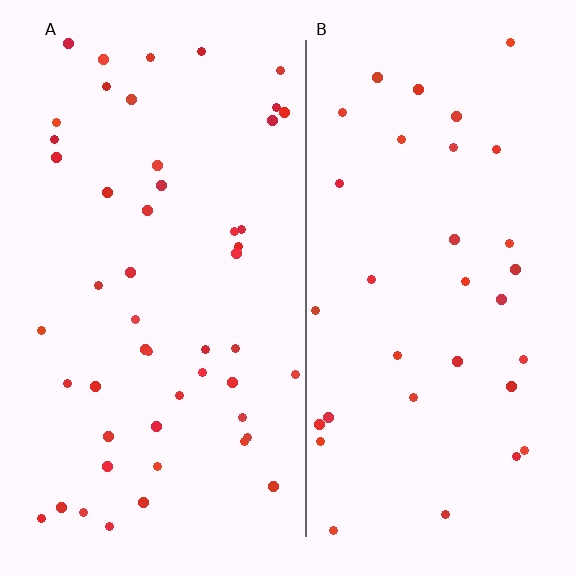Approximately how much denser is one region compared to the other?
Approximately 1.5× — region A over region B.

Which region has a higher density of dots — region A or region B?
A (the left).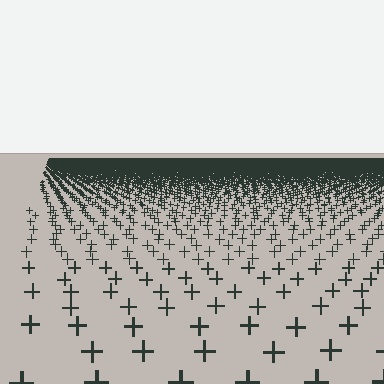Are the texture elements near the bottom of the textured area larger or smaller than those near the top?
Larger. Near the bottom, elements are closer to the viewer and appear at a bigger on-screen size.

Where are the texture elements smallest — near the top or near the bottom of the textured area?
Near the top.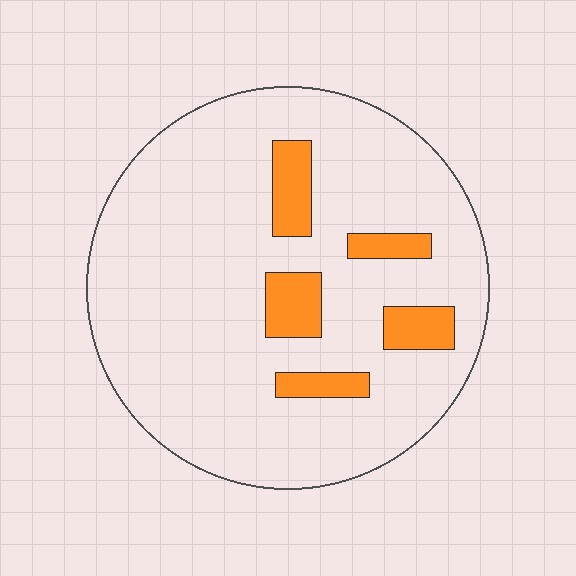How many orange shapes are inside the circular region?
5.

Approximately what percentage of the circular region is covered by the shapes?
Approximately 10%.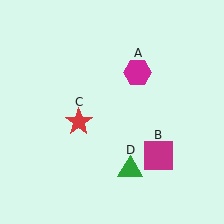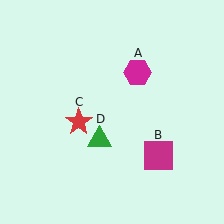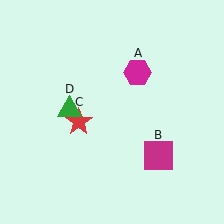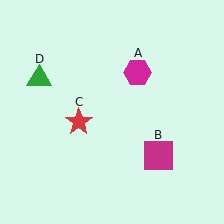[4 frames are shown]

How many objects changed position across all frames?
1 object changed position: green triangle (object D).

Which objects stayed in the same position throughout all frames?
Magenta hexagon (object A) and magenta square (object B) and red star (object C) remained stationary.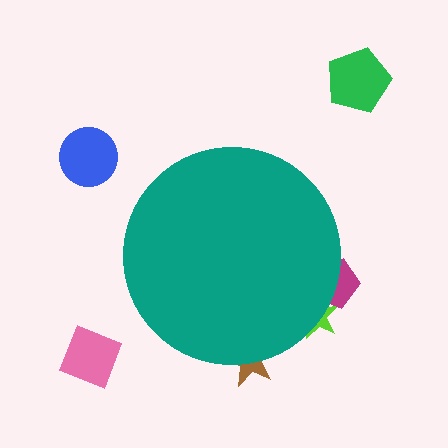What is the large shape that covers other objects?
A teal circle.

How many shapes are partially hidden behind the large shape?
3 shapes are partially hidden.